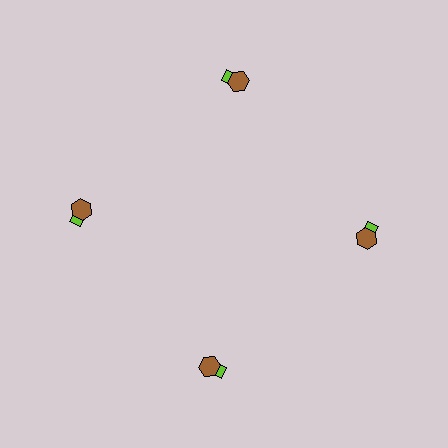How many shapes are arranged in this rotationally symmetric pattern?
There are 8 shapes, arranged in 4 groups of 2.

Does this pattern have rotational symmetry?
Yes, this pattern has 4-fold rotational symmetry. It looks the same after rotating 90 degrees around the center.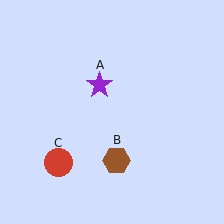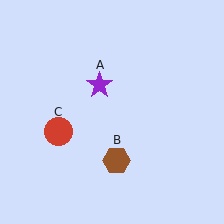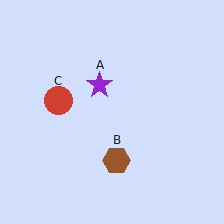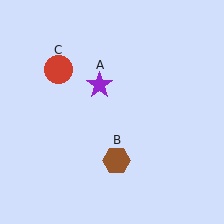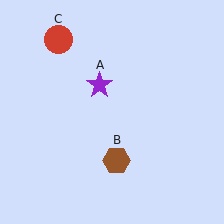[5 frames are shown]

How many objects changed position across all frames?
1 object changed position: red circle (object C).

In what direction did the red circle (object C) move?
The red circle (object C) moved up.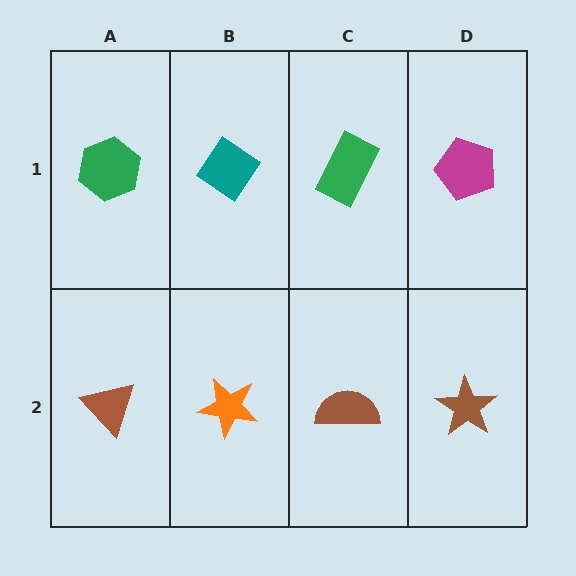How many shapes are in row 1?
4 shapes.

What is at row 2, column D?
A brown star.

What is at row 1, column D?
A magenta pentagon.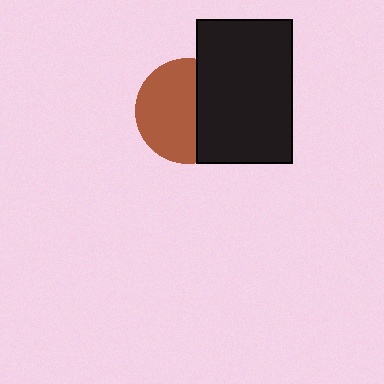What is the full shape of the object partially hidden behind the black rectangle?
The partially hidden object is a brown circle.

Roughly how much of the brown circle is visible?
About half of it is visible (roughly 59%).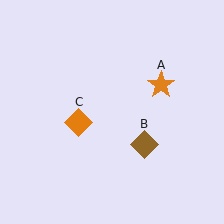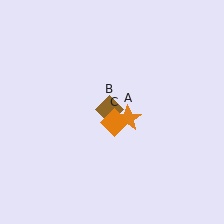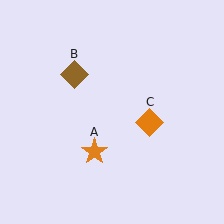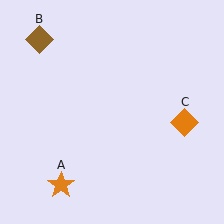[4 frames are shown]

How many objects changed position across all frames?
3 objects changed position: orange star (object A), brown diamond (object B), orange diamond (object C).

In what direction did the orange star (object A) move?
The orange star (object A) moved down and to the left.